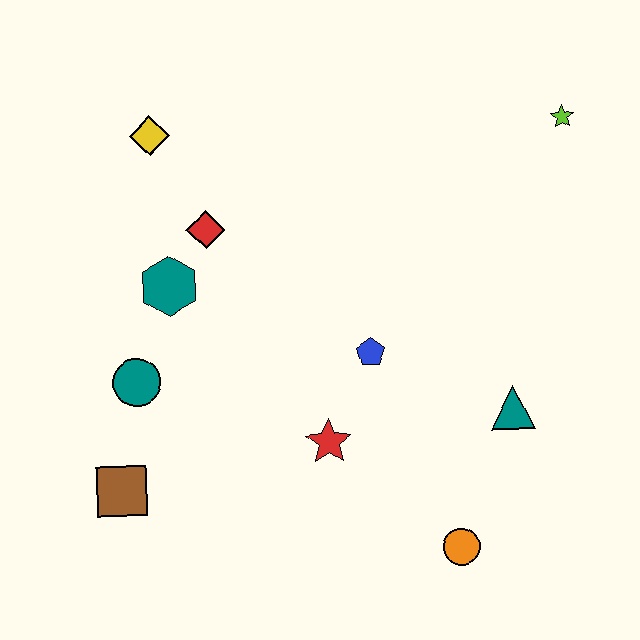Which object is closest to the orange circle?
The teal triangle is closest to the orange circle.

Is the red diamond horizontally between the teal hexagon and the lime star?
Yes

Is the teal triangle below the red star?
No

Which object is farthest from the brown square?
The lime star is farthest from the brown square.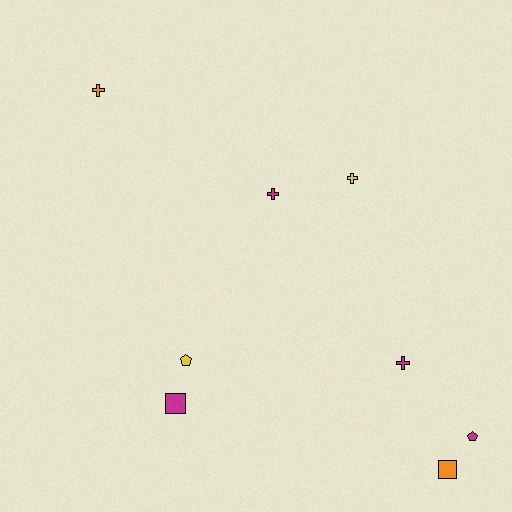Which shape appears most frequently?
Cross, with 4 objects.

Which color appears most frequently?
Magenta, with 4 objects.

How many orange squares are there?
There is 1 orange square.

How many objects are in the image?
There are 8 objects.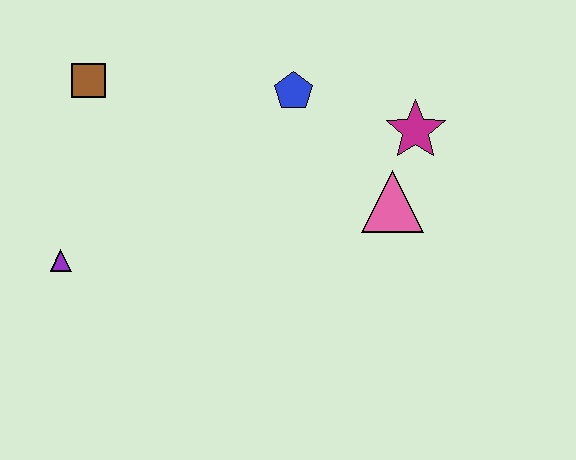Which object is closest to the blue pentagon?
The magenta star is closest to the blue pentagon.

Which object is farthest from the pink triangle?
The purple triangle is farthest from the pink triangle.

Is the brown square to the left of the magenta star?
Yes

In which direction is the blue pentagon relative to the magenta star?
The blue pentagon is to the left of the magenta star.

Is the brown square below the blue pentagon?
No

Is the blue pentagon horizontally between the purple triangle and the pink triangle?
Yes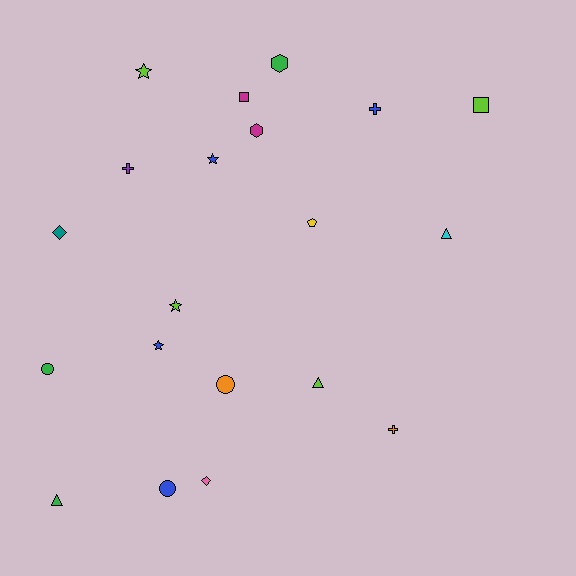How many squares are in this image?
There are 2 squares.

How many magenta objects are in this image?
There are 2 magenta objects.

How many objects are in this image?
There are 20 objects.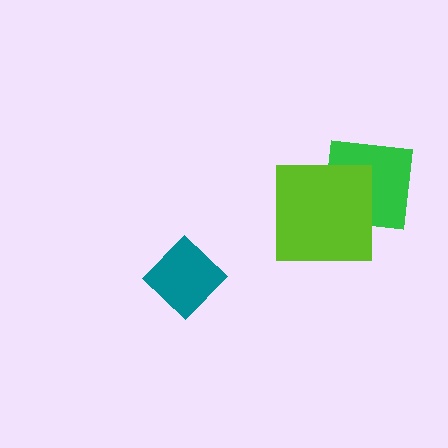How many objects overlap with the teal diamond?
0 objects overlap with the teal diamond.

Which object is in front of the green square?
The lime square is in front of the green square.